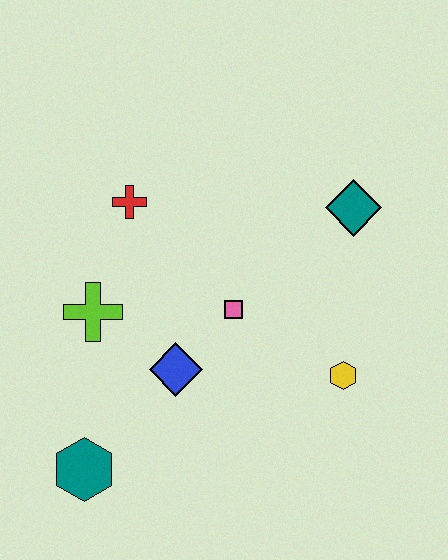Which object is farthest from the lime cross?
The teal diamond is farthest from the lime cross.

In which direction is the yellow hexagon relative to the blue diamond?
The yellow hexagon is to the right of the blue diamond.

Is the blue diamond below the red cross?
Yes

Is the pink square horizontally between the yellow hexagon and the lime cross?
Yes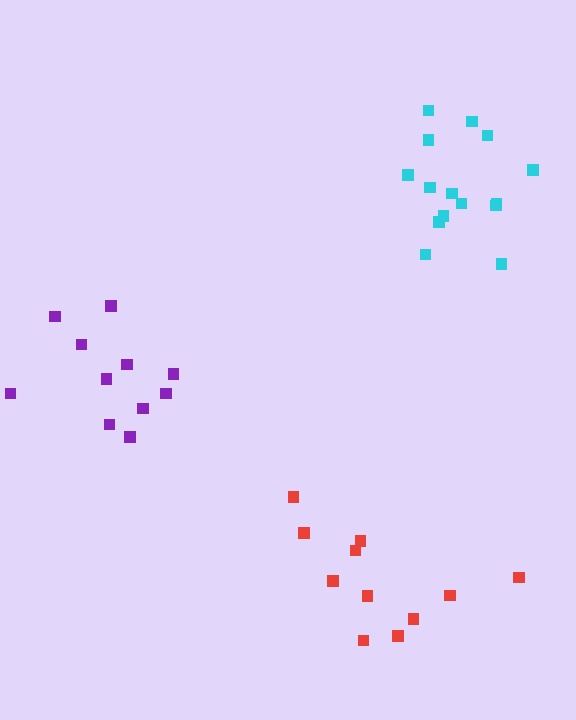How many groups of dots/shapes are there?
There are 3 groups.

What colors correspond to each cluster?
The clusters are colored: red, cyan, purple.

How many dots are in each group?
Group 1: 11 dots, Group 2: 15 dots, Group 3: 11 dots (37 total).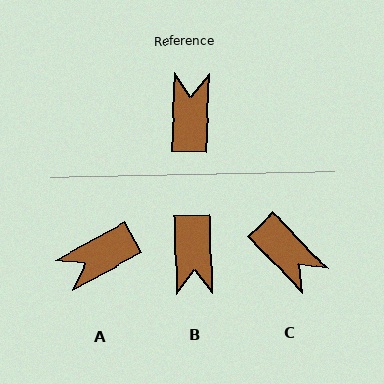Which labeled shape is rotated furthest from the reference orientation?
B, about 177 degrees away.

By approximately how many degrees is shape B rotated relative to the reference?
Approximately 177 degrees clockwise.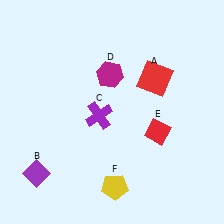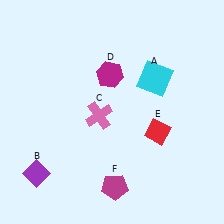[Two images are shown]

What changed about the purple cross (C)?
In Image 1, C is purple. In Image 2, it changed to pink.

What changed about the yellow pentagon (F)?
In Image 1, F is yellow. In Image 2, it changed to magenta.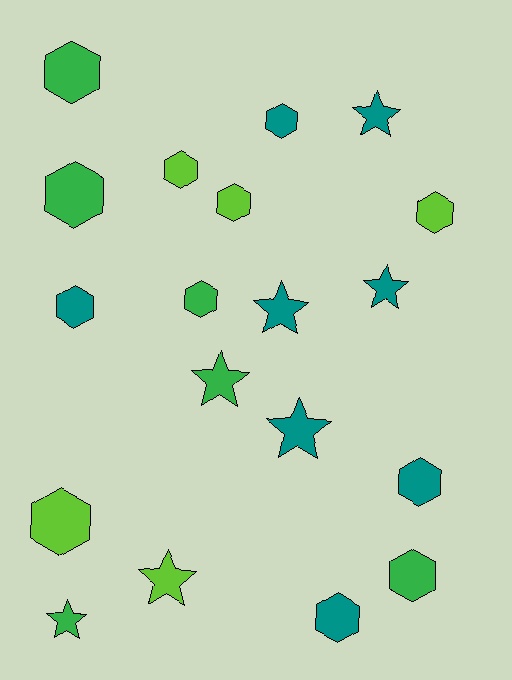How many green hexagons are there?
There are 4 green hexagons.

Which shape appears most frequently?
Hexagon, with 12 objects.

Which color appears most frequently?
Teal, with 8 objects.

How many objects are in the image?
There are 19 objects.